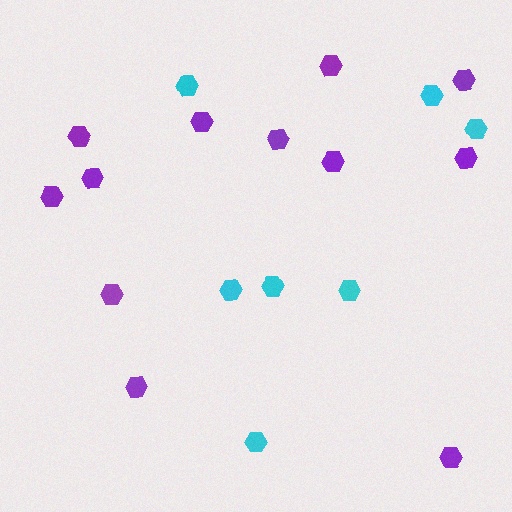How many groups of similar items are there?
There are 2 groups: one group of cyan hexagons (7) and one group of purple hexagons (12).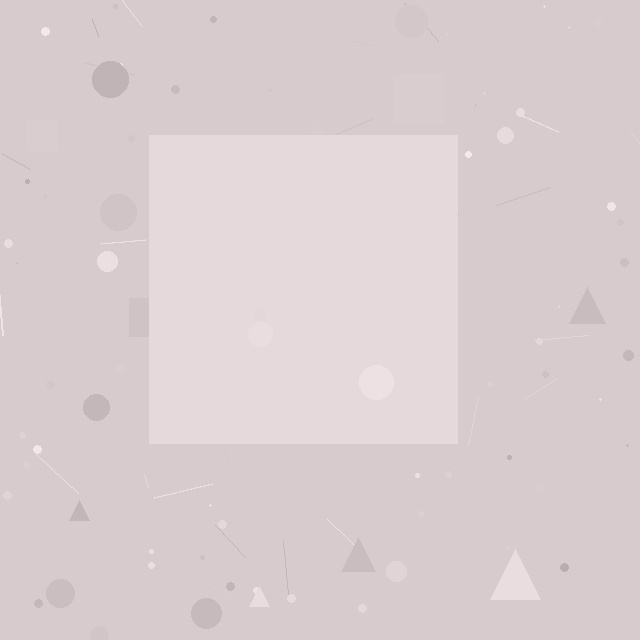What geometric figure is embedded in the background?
A square is embedded in the background.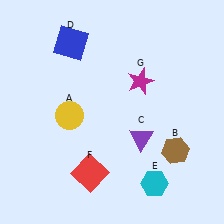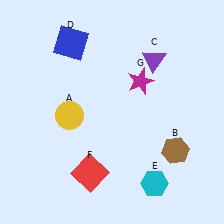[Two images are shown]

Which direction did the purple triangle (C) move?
The purple triangle (C) moved up.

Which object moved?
The purple triangle (C) moved up.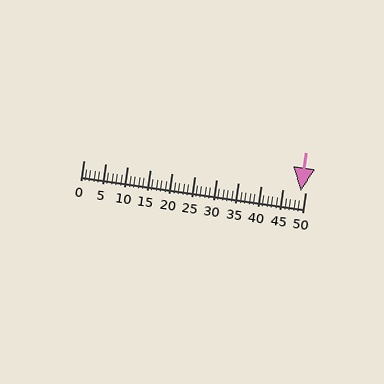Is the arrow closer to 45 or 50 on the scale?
The arrow is closer to 50.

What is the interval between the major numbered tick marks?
The major tick marks are spaced 5 units apart.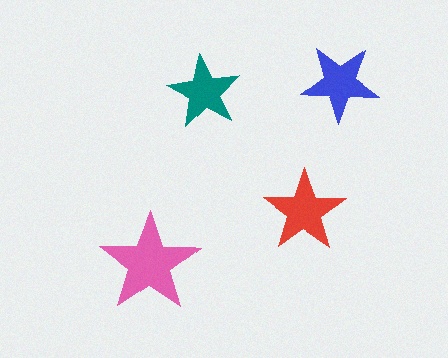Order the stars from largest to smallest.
the pink one, the red one, the blue one, the teal one.